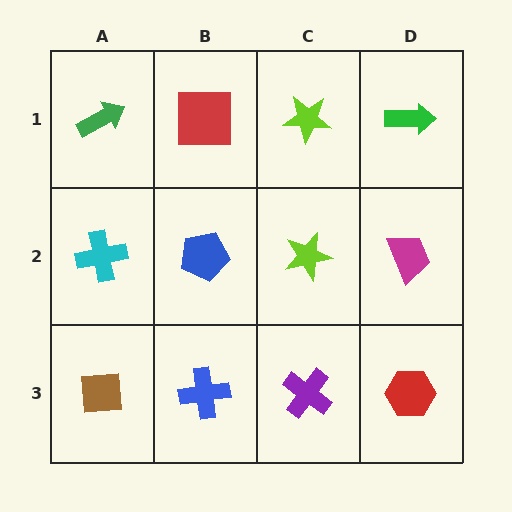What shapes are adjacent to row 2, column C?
A lime star (row 1, column C), a purple cross (row 3, column C), a blue pentagon (row 2, column B), a magenta trapezoid (row 2, column D).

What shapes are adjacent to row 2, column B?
A red square (row 1, column B), a blue cross (row 3, column B), a cyan cross (row 2, column A), a lime star (row 2, column C).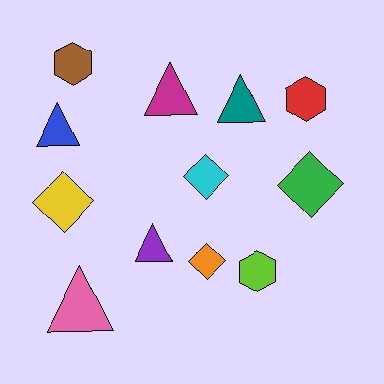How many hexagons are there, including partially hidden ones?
There are 3 hexagons.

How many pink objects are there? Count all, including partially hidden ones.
There is 1 pink object.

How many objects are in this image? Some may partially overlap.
There are 12 objects.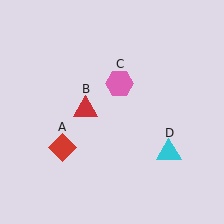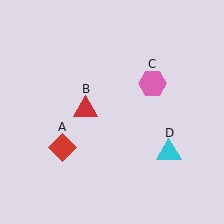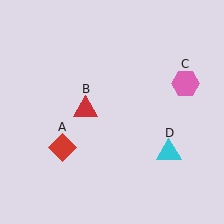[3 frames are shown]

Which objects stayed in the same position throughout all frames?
Red diamond (object A) and red triangle (object B) and cyan triangle (object D) remained stationary.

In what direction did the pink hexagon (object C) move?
The pink hexagon (object C) moved right.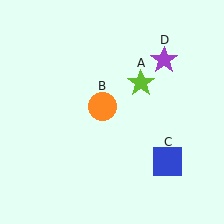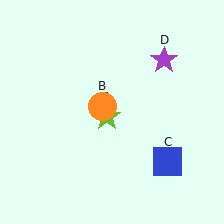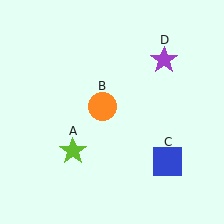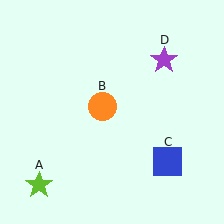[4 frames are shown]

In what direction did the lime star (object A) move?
The lime star (object A) moved down and to the left.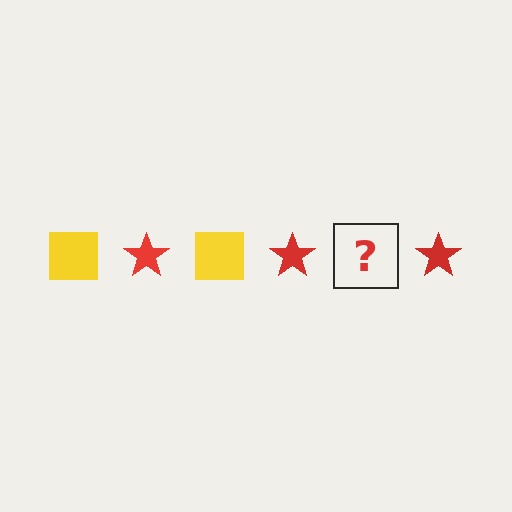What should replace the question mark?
The question mark should be replaced with a yellow square.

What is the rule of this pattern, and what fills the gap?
The rule is that the pattern alternates between yellow square and red star. The gap should be filled with a yellow square.